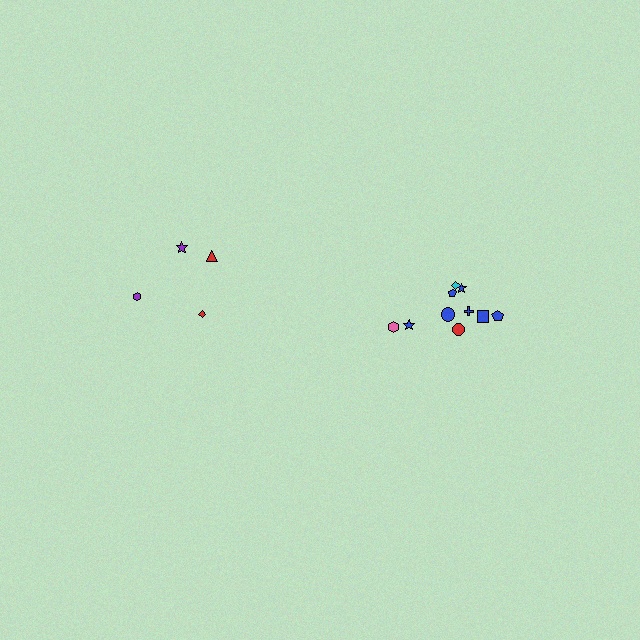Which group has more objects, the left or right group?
The right group.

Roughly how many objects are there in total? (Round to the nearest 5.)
Roughly 15 objects in total.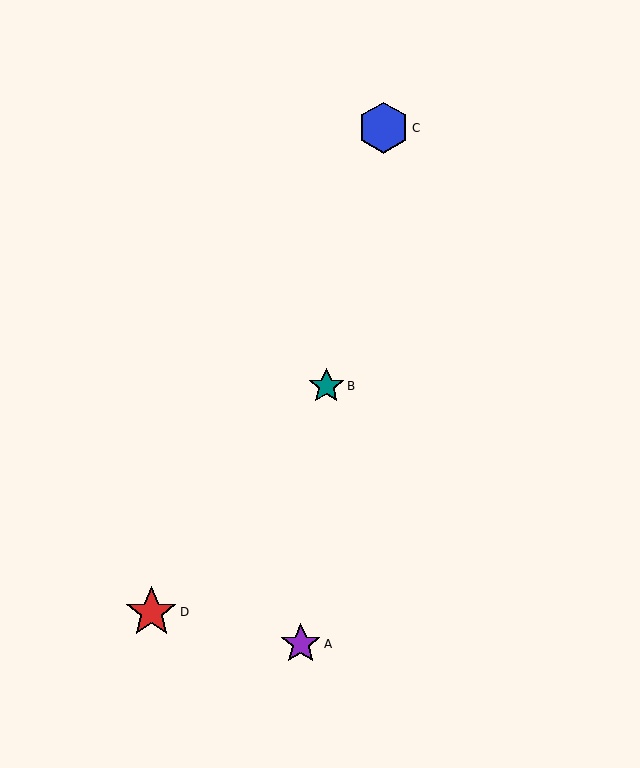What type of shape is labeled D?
Shape D is a red star.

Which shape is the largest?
The blue hexagon (labeled C) is the largest.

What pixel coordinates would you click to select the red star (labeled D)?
Click at (151, 612) to select the red star D.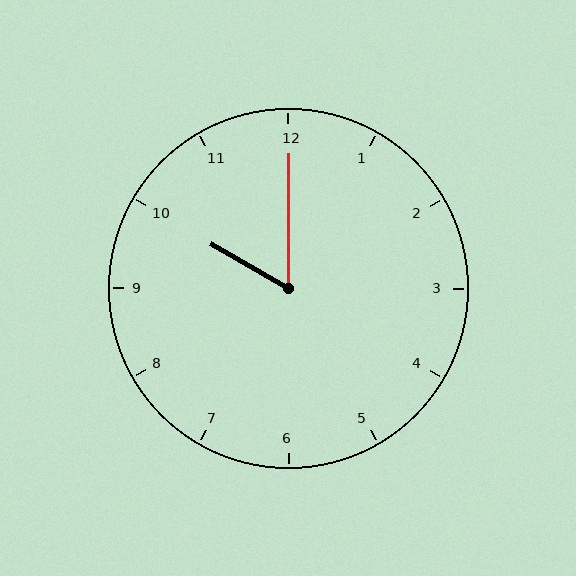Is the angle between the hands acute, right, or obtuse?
It is acute.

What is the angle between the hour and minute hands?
Approximately 60 degrees.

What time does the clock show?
10:00.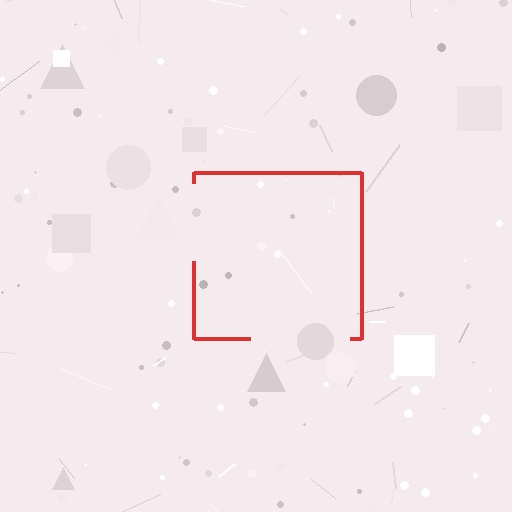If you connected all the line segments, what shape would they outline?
They would outline a square.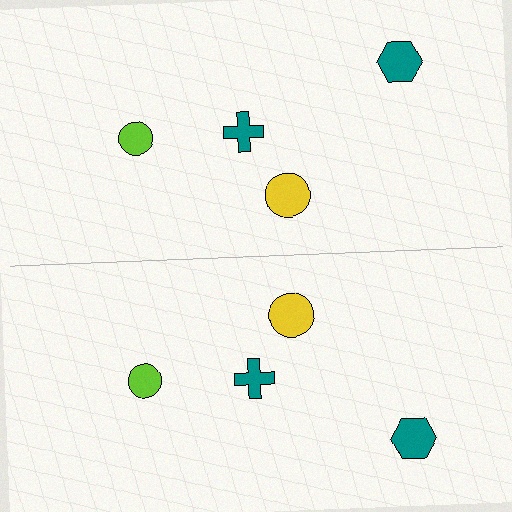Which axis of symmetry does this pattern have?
The pattern has a horizontal axis of symmetry running through the center of the image.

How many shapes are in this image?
There are 8 shapes in this image.